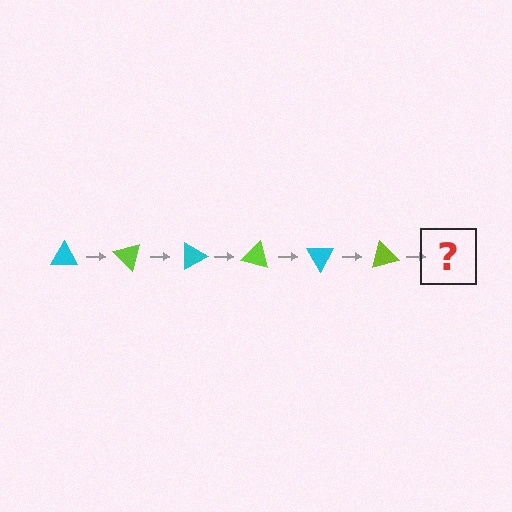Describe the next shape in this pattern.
It should be a cyan triangle, rotated 270 degrees from the start.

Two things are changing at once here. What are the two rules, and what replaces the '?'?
The two rules are that it rotates 45 degrees each step and the color cycles through cyan and lime. The '?' should be a cyan triangle, rotated 270 degrees from the start.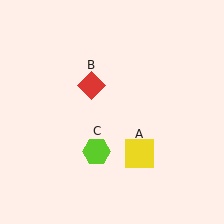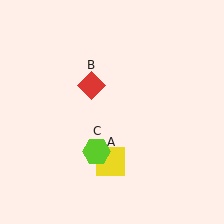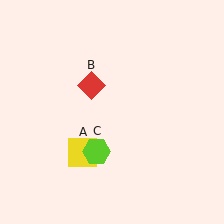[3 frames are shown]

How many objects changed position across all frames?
1 object changed position: yellow square (object A).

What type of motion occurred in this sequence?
The yellow square (object A) rotated clockwise around the center of the scene.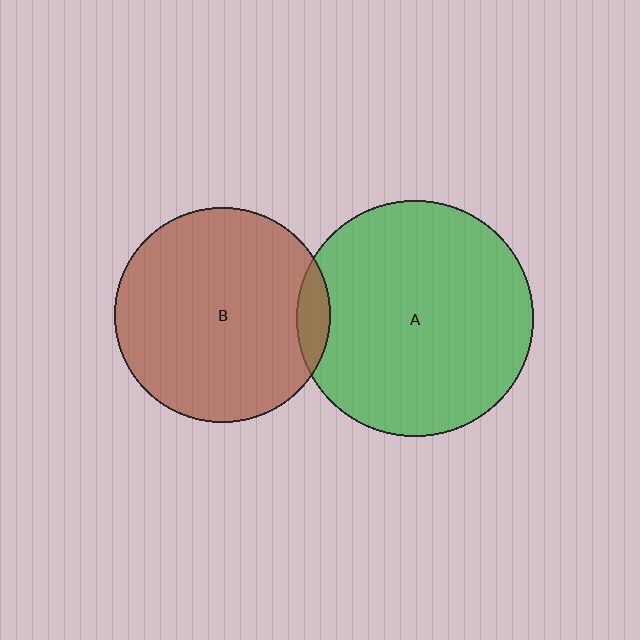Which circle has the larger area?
Circle A (green).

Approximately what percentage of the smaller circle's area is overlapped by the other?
Approximately 5%.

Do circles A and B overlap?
Yes.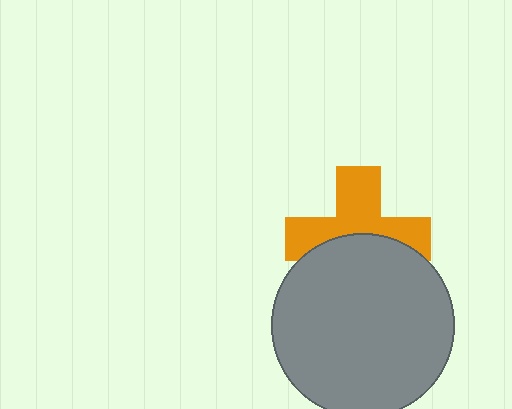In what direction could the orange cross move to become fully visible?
The orange cross could move up. That would shift it out from behind the gray circle entirely.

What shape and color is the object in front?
The object in front is a gray circle.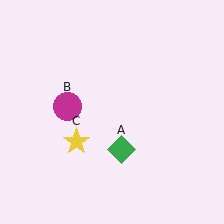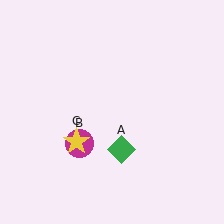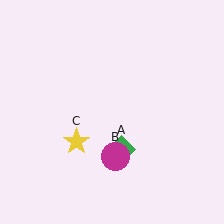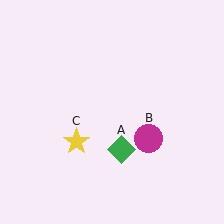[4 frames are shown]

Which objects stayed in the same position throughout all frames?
Green diamond (object A) and yellow star (object C) remained stationary.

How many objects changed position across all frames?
1 object changed position: magenta circle (object B).